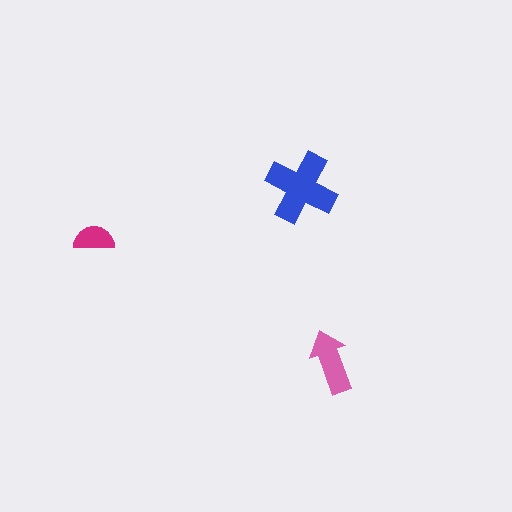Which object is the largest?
The blue cross.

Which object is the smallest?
The magenta semicircle.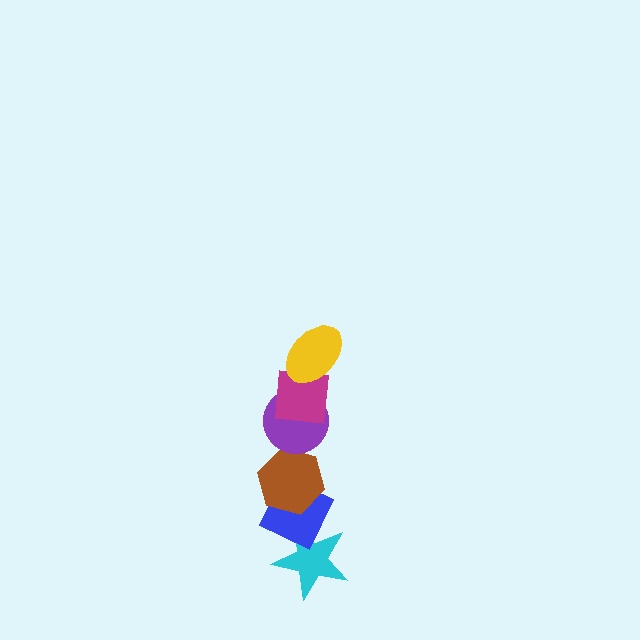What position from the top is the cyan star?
The cyan star is 6th from the top.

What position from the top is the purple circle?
The purple circle is 3rd from the top.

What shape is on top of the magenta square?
The yellow ellipse is on top of the magenta square.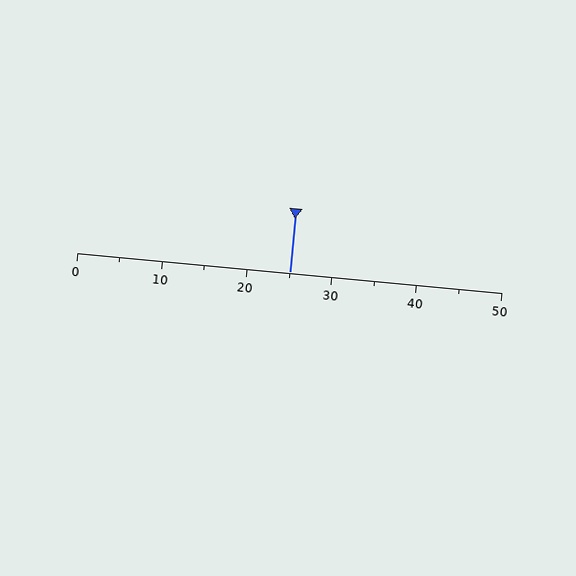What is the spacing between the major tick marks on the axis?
The major ticks are spaced 10 apart.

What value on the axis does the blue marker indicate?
The marker indicates approximately 25.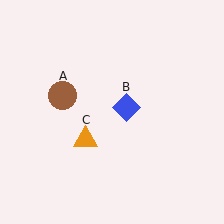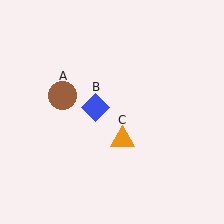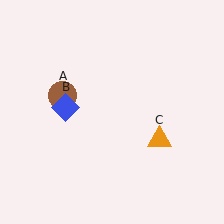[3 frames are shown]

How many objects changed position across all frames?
2 objects changed position: blue diamond (object B), orange triangle (object C).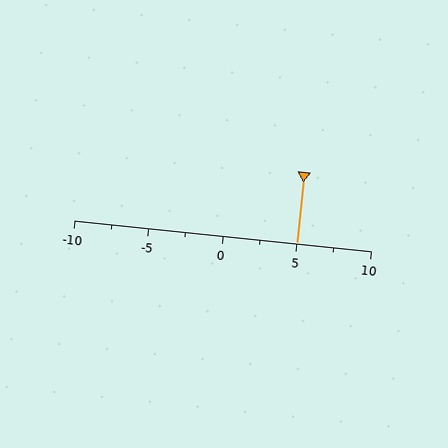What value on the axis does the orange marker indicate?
The marker indicates approximately 5.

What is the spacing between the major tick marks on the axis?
The major ticks are spaced 5 apart.